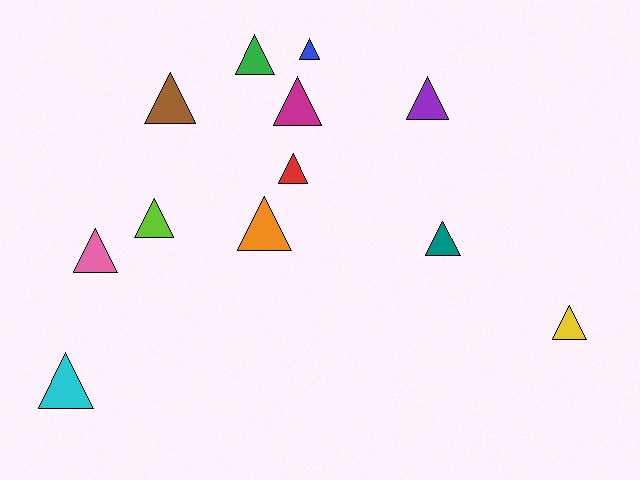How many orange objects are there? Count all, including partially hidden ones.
There is 1 orange object.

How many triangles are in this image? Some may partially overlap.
There are 12 triangles.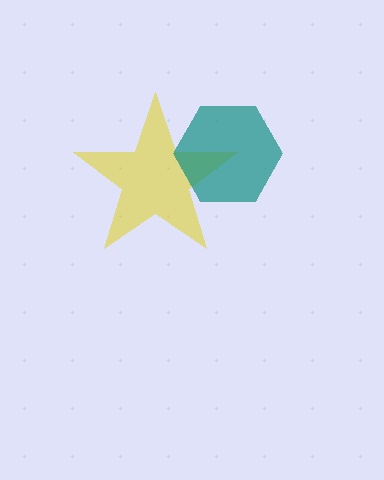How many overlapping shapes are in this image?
There are 2 overlapping shapes in the image.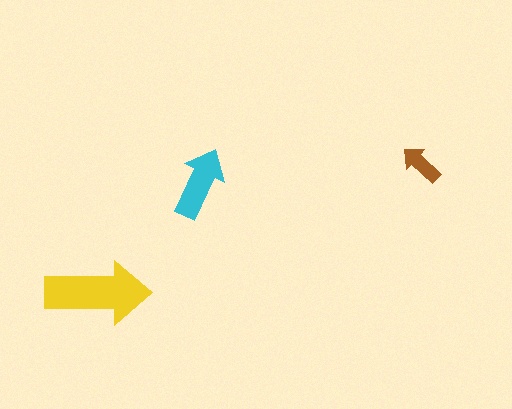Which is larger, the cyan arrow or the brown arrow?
The cyan one.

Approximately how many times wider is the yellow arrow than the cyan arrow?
About 1.5 times wider.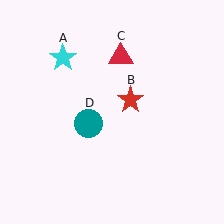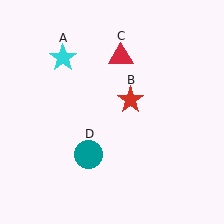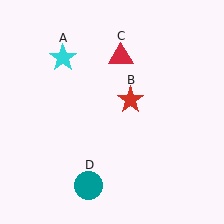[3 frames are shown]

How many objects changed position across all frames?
1 object changed position: teal circle (object D).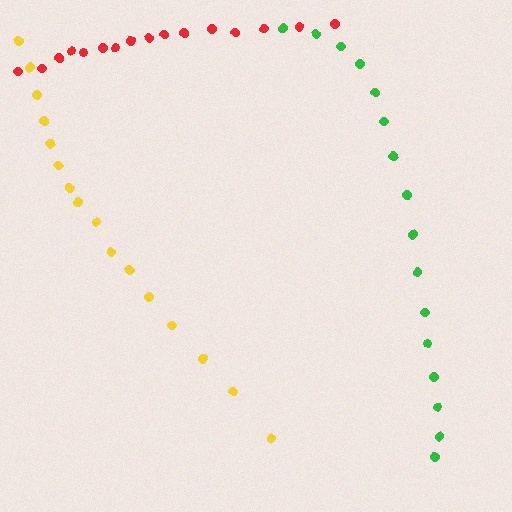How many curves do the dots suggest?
There are 3 distinct paths.